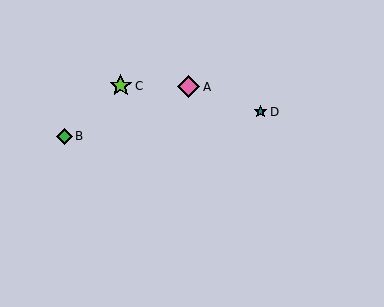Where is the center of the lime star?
The center of the lime star is at (121, 86).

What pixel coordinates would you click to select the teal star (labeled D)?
Click at (260, 112) to select the teal star D.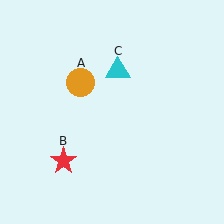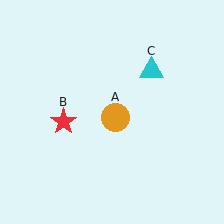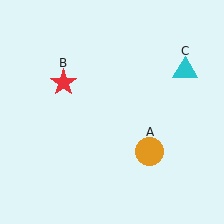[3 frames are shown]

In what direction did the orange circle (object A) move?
The orange circle (object A) moved down and to the right.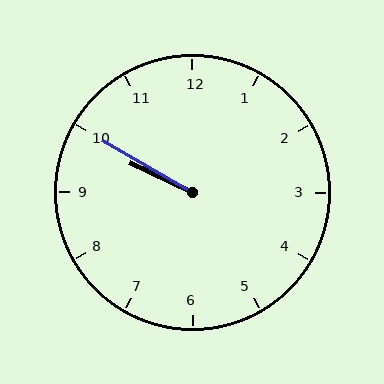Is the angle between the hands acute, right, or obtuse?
It is acute.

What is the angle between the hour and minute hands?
Approximately 5 degrees.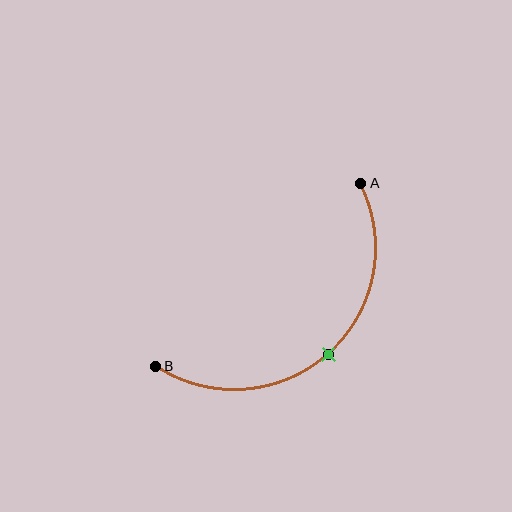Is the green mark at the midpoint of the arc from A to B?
Yes. The green mark lies on the arc at equal arc-length from both A and B — it is the arc midpoint.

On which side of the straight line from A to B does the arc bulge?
The arc bulges below and to the right of the straight line connecting A and B.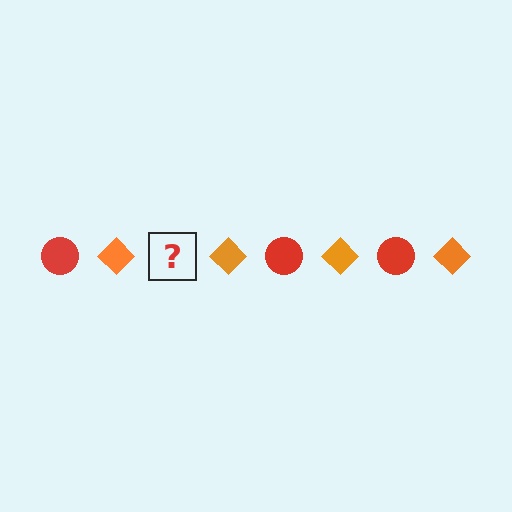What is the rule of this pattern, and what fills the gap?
The rule is that the pattern alternates between red circle and orange diamond. The gap should be filled with a red circle.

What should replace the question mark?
The question mark should be replaced with a red circle.